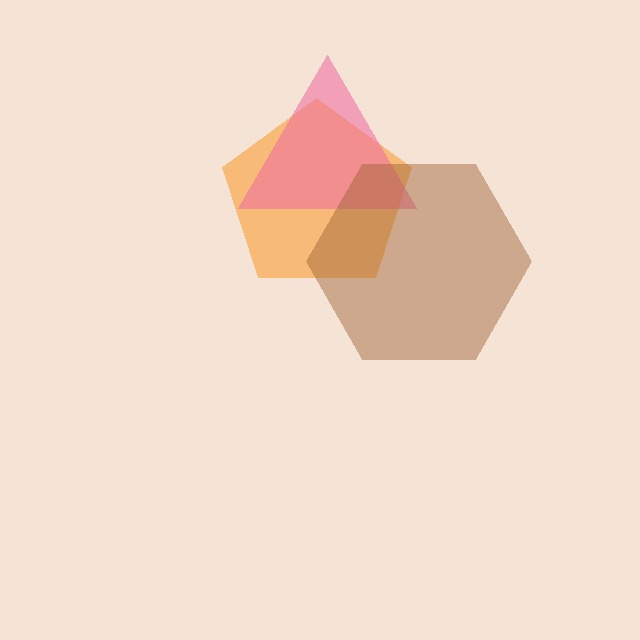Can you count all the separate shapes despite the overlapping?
Yes, there are 3 separate shapes.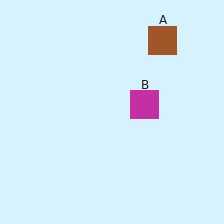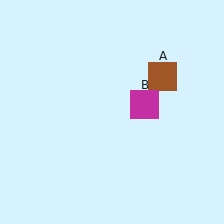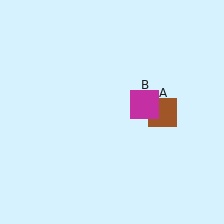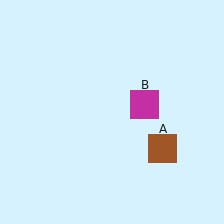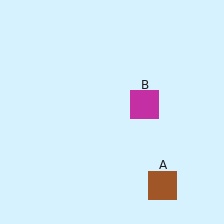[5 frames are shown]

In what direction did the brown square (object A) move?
The brown square (object A) moved down.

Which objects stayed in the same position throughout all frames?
Magenta square (object B) remained stationary.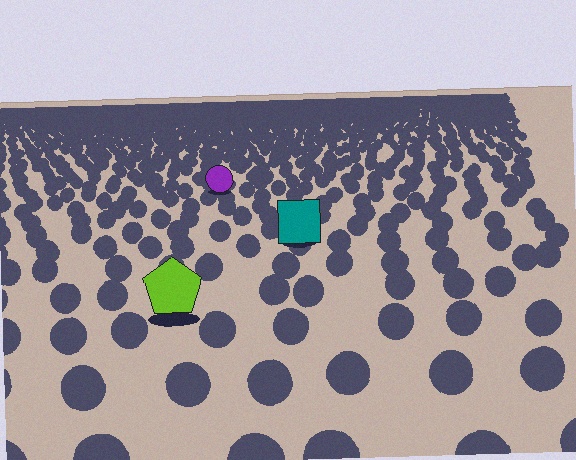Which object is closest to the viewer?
The lime pentagon is closest. The texture marks near it are larger and more spread out.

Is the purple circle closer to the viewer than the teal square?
No. The teal square is closer — you can tell from the texture gradient: the ground texture is coarser near it.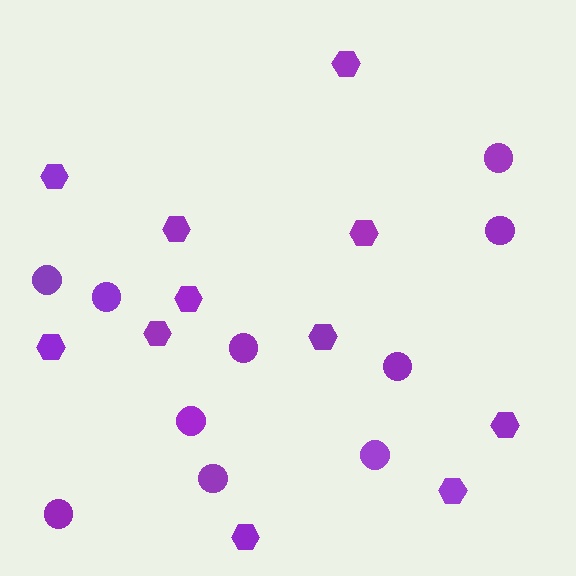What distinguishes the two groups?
There are 2 groups: one group of hexagons (11) and one group of circles (10).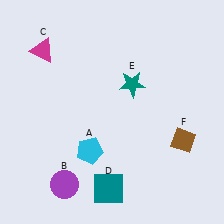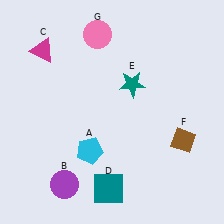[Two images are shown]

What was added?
A pink circle (G) was added in Image 2.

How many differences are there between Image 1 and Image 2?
There is 1 difference between the two images.